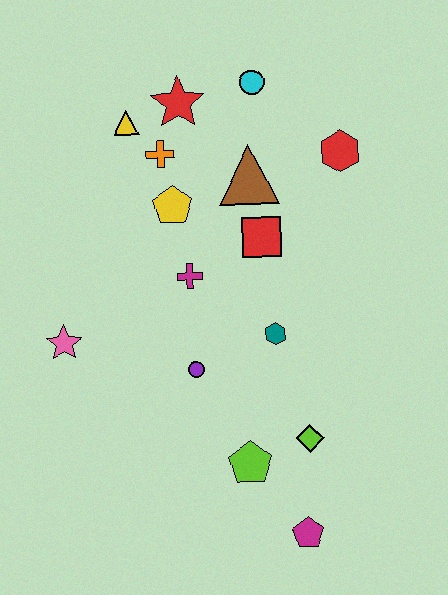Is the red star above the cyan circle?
No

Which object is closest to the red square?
The brown triangle is closest to the red square.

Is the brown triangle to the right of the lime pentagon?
Yes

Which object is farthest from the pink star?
The red hexagon is farthest from the pink star.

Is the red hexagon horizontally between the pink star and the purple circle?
No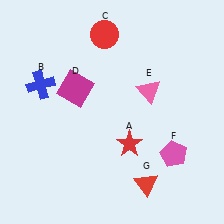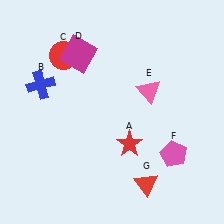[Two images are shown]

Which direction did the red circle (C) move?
The red circle (C) moved left.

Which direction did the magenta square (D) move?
The magenta square (D) moved up.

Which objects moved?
The objects that moved are: the red circle (C), the magenta square (D).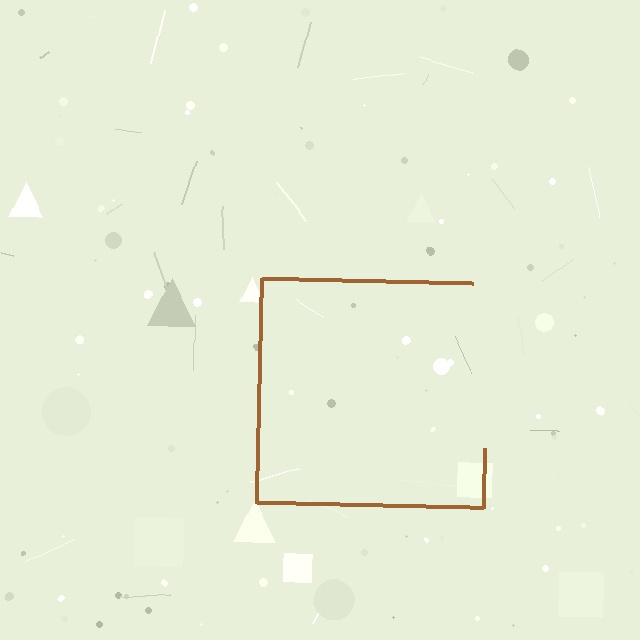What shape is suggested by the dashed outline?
The dashed outline suggests a square.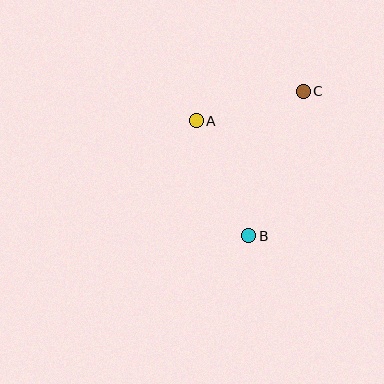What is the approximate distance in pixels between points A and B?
The distance between A and B is approximately 126 pixels.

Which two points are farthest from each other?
Points B and C are farthest from each other.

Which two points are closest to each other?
Points A and C are closest to each other.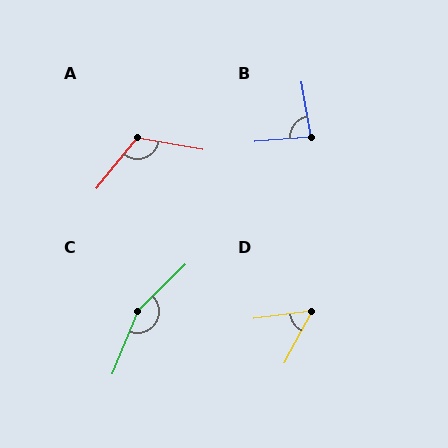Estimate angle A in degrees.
Approximately 118 degrees.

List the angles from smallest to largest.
D (55°), B (85°), A (118°), C (156°).